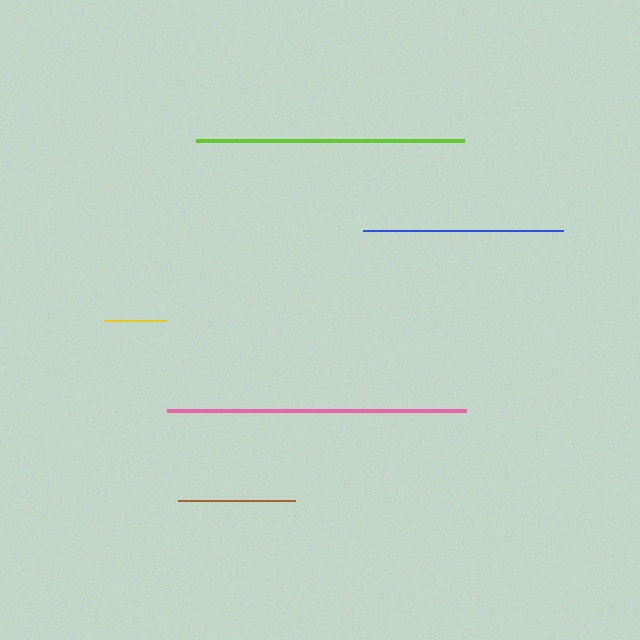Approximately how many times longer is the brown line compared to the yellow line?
The brown line is approximately 1.9 times the length of the yellow line.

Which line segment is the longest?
The pink line is the longest at approximately 299 pixels.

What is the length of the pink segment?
The pink segment is approximately 299 pixels long.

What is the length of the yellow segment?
The yellow segment is approximately 62 pixels long.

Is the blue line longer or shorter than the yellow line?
The blue line is longer than the yellow line.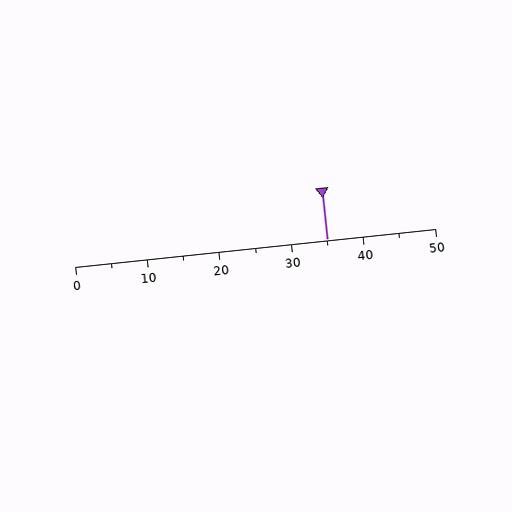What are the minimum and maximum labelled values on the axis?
The axis runs from 0 to 50.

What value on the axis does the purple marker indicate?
The marker indicates approximately 35.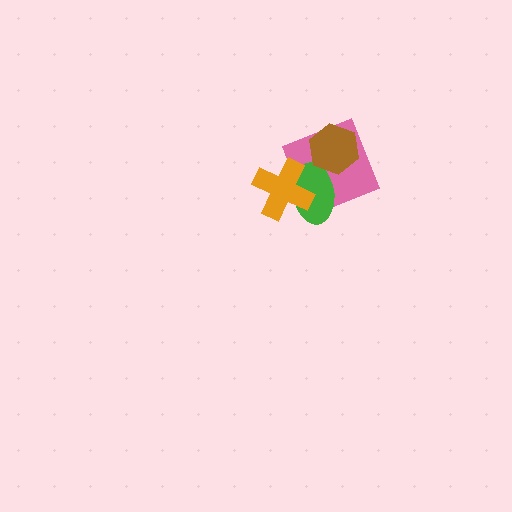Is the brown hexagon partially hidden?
No, no other shape covers it.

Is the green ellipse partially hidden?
Yes, it is partially covered by another shape.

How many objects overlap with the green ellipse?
3 objects overlap with the green ellipse.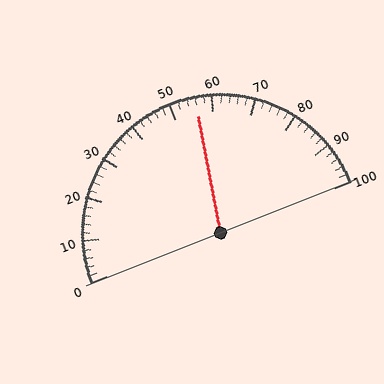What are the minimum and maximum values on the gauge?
The gauge ranges from 0 to 100.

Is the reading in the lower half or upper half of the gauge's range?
The reading is in the upper half of the range (0 to 100).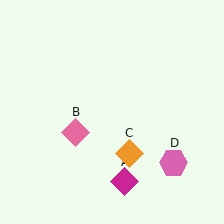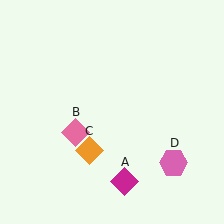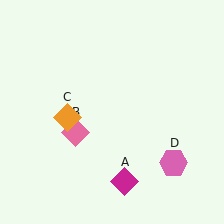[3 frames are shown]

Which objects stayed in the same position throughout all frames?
Magenta diamond (object A) and pink diamond (object B) and pink hexagon (object D) remained stationary.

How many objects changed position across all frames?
1 object changed position: orange diamond (object C).